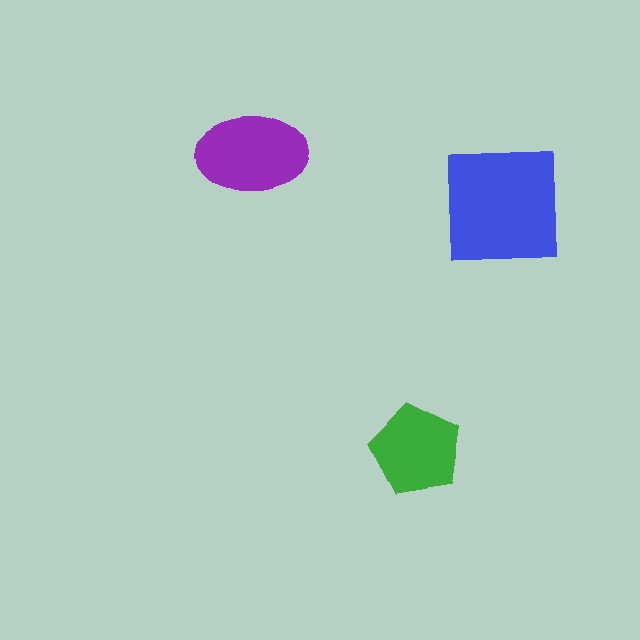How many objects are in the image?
There are 3 objects in the image.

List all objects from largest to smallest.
The blue square, the purple ellipse, the green pentagon.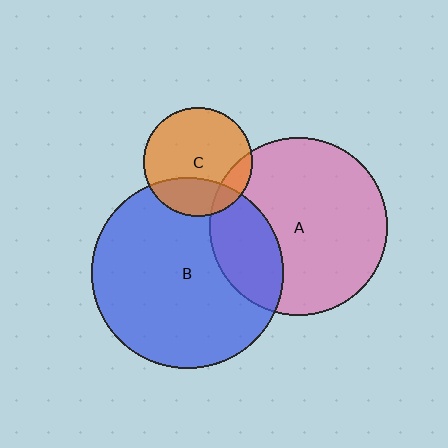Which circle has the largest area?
Circle B (blue).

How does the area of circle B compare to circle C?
Approximately 3.1 times.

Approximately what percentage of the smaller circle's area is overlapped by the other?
Approximately 30%.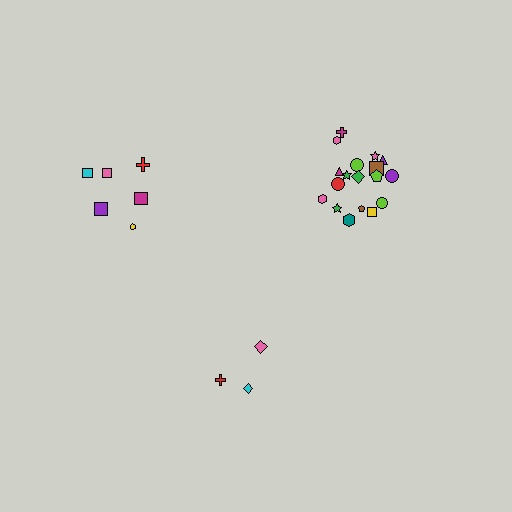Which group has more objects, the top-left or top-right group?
The top-right group.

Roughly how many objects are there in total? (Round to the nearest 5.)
Roughly 25 objects in total.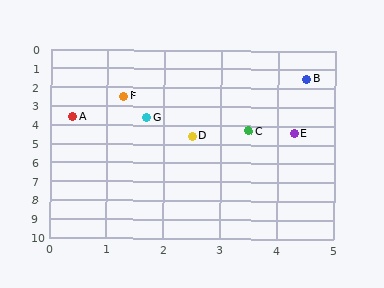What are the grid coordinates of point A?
Point A is at approximately (0.4, 3.6).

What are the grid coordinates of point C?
Point C is at approximately (3.5, 4.3).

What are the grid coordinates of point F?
Point F is at approximately (1.3, 2.5).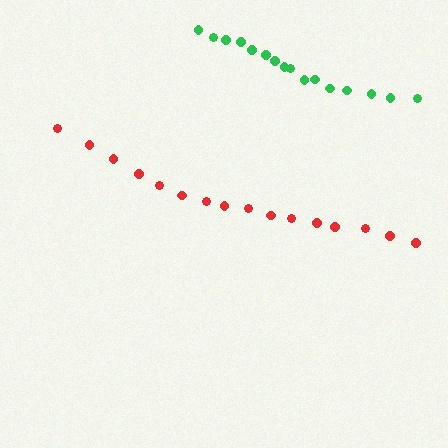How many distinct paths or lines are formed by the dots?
There are 2 distinct paths.